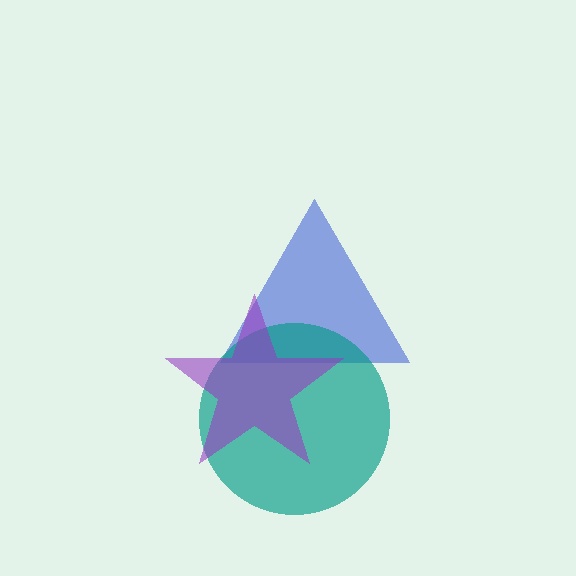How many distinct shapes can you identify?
There are 3 distinct shapes: a blue triangle, a teal circle, a purple star.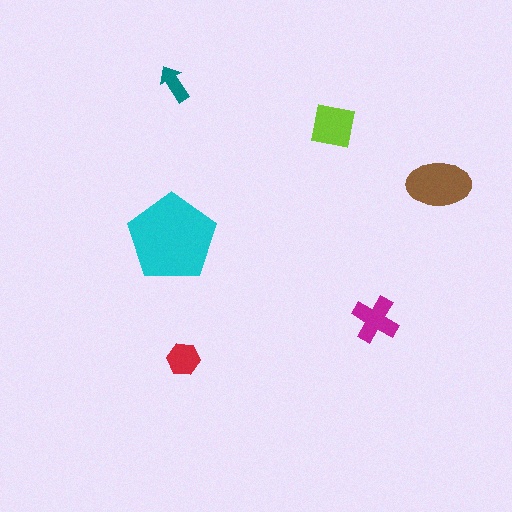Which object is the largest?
The cyan pentagon.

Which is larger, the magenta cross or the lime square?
The lime square.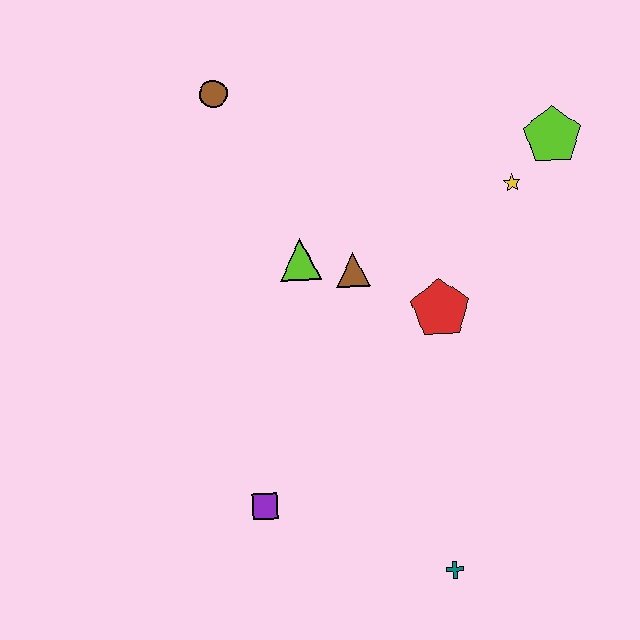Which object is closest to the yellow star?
The lime pentagon is closest to the yellow star.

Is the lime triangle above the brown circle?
No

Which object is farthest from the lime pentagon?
The purple square is farthest from the lime pentagon.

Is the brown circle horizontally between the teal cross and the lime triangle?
No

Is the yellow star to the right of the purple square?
Yes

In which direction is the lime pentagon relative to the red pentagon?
The lime pentagon is above the red pentagon.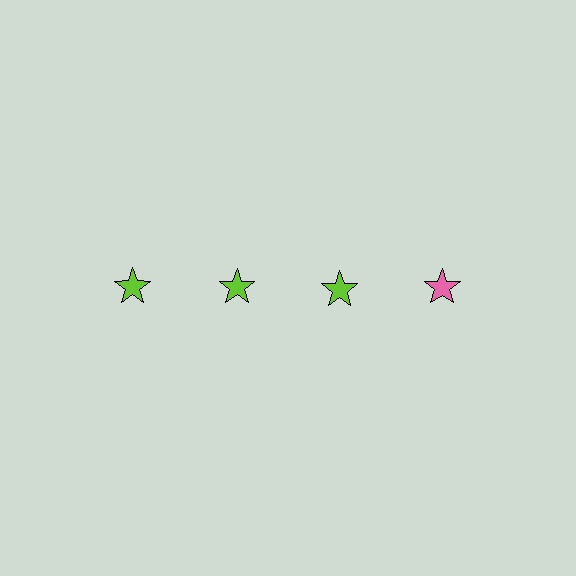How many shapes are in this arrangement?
There are 4 shapes arranged in a grid pattern.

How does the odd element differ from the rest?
It has a different color: pink instead of lime.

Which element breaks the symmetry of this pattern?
The pink star in the top row, second from right column breaks the symmetry. All other shapes are lime stars.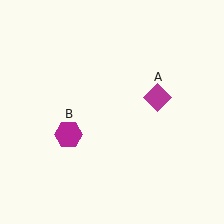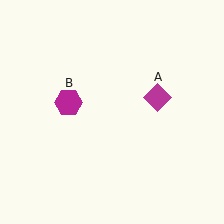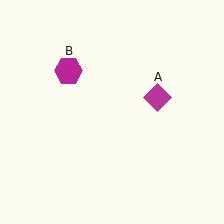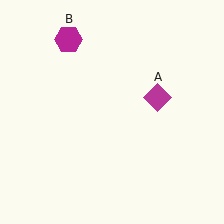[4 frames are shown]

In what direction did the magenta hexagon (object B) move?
The magenta hexagon (object B) moved up.